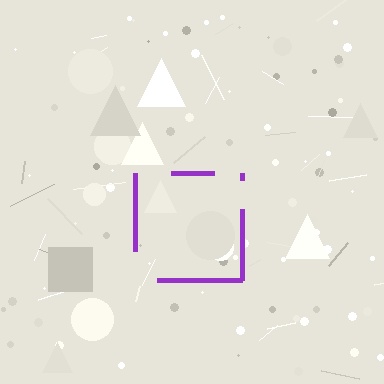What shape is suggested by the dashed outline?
The dashed outline suggests a square.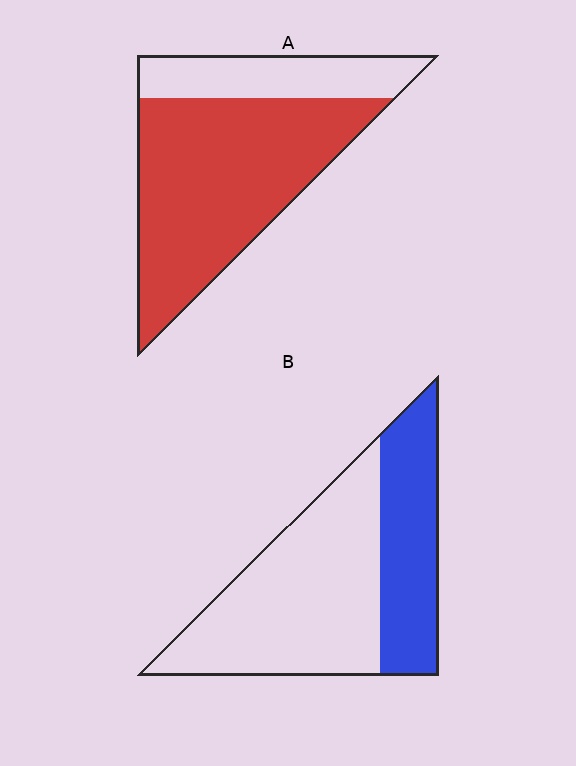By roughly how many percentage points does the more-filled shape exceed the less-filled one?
By roughly 40 percentage points (A over B).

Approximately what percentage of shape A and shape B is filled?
A is approximately 75% and B is approximately 35%.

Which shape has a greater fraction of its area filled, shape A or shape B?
Shape A.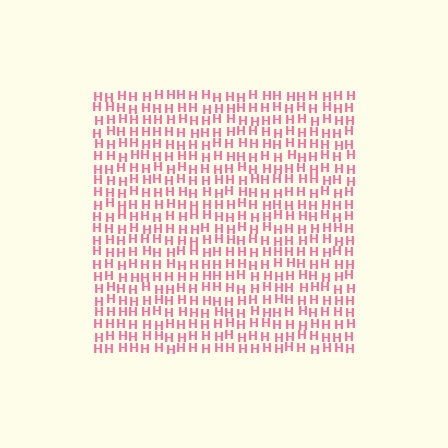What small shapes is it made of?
It is made of small letter H's.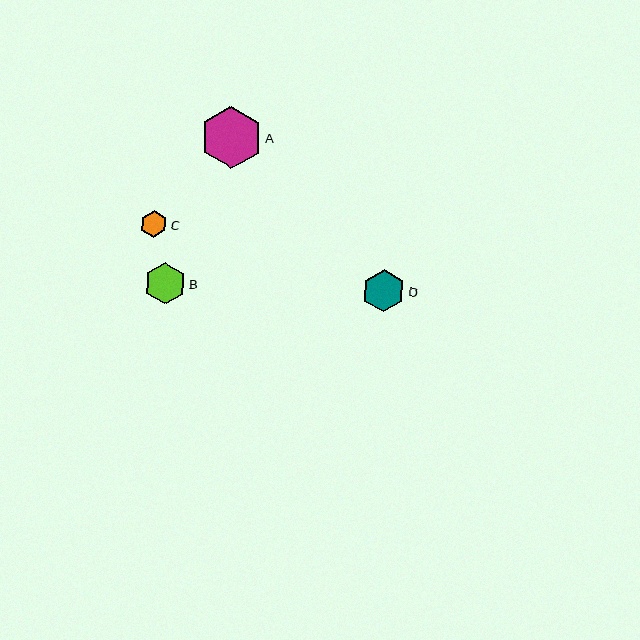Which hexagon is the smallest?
Hexagon C is the smallest with a size of approximately 27 pixels.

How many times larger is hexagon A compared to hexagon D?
Hexagon A is approximately 1.5 times the size of hexagon D.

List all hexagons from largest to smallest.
From largest to smallest: A, D, B, C.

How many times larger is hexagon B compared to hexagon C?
Hexagon B is approximately 1.6 times the size of hexagon C.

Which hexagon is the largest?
Hexagon A is the largest with a size of approximately 62 pixels.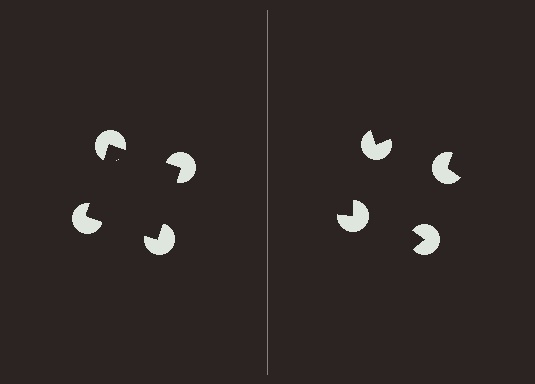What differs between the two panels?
The pac-man discs are positioned identically on both sides; only the wedge orientations differ. On the left they align to a square; on the right they are misaligned.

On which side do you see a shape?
An illusory square appears on the left side. On the right side the wedge cuts are rotated, so no coherent shape forms.